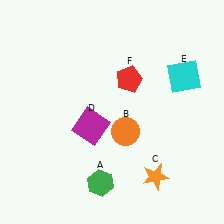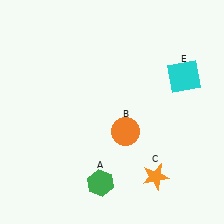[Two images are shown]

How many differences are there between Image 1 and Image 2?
There are 2 differences between the two images.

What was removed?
The magenta square (D), the red pentagon (F) were removed in Image 2.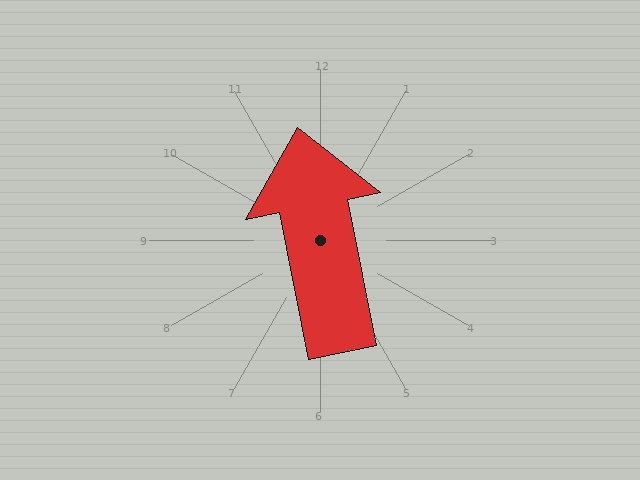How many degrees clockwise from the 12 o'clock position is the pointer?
Approximately 349 degrees.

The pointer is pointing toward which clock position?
Roughly 12 o'clock.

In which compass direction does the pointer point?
North.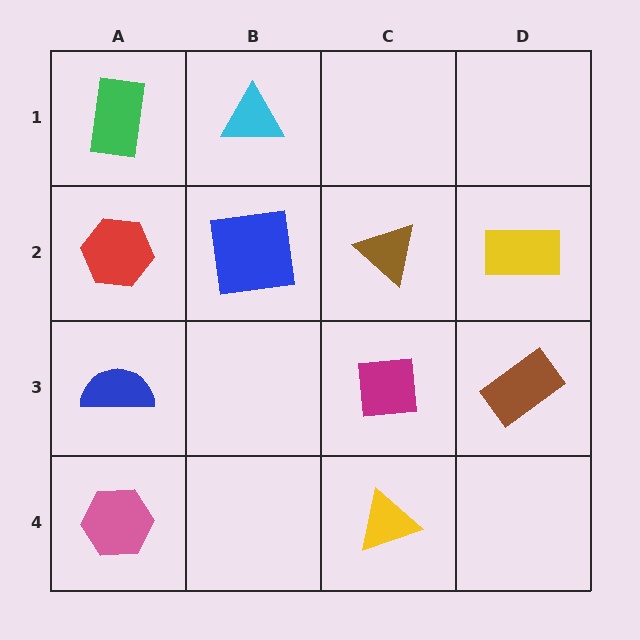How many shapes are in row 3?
3 shapes.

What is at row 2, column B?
A blue square.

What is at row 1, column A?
A green rectangle.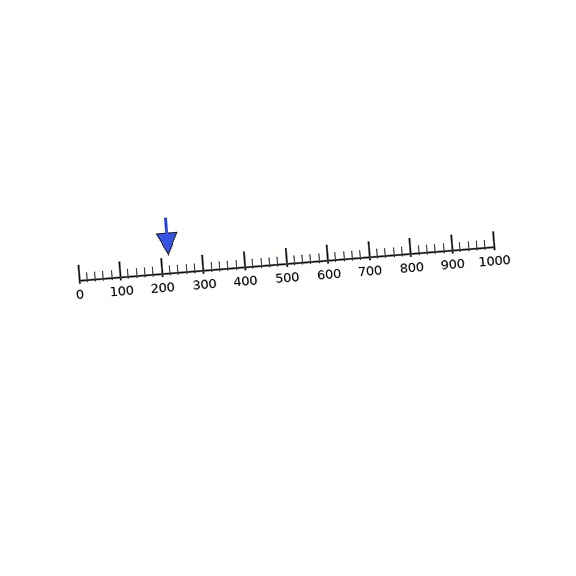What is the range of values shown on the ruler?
The ruler shows values from 0 to 1000.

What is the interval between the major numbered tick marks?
The major tick marks are spaced 100 units apart.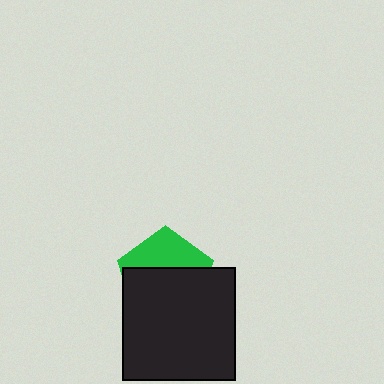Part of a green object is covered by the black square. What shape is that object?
It is a pentagon.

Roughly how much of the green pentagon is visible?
A small part of it is visible (roughly 38%).